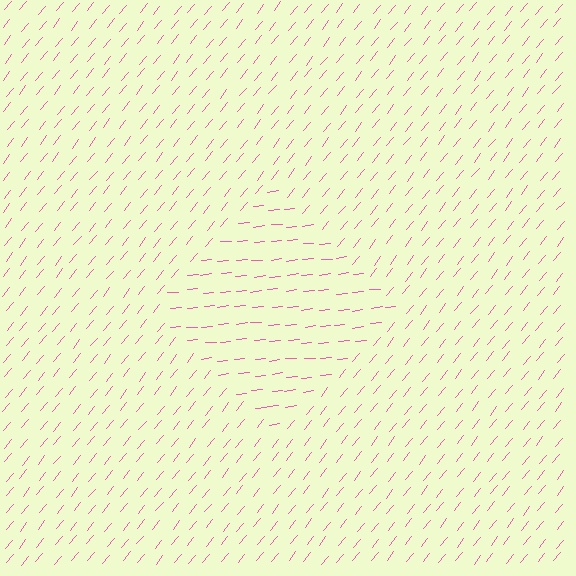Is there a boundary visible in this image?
Yes, there is a texture boundary formed by a change in line orientation.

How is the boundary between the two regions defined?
The boundary is defined purely by a change in line orientation (approximately 45 degrees difference). All lines are the same color and thickness.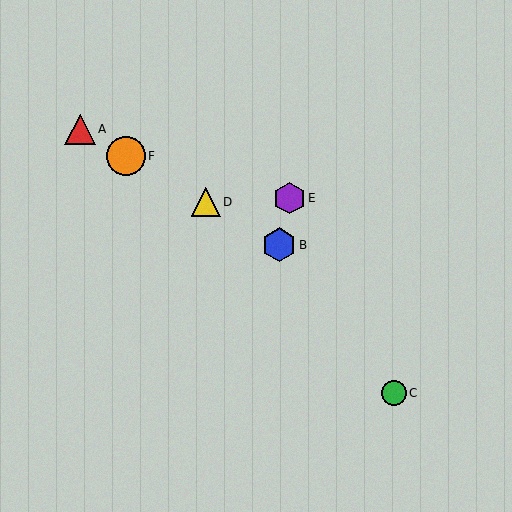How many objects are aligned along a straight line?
4 objects (A, B, D, F) are aligned along a straight line.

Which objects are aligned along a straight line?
Objects A, B, D, F are aligned along a straight line.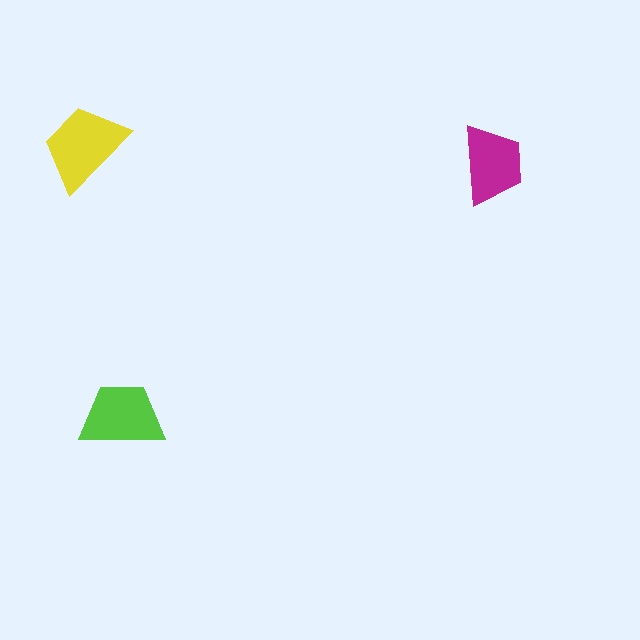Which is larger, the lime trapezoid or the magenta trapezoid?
The lime one.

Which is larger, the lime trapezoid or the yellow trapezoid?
The yellow one.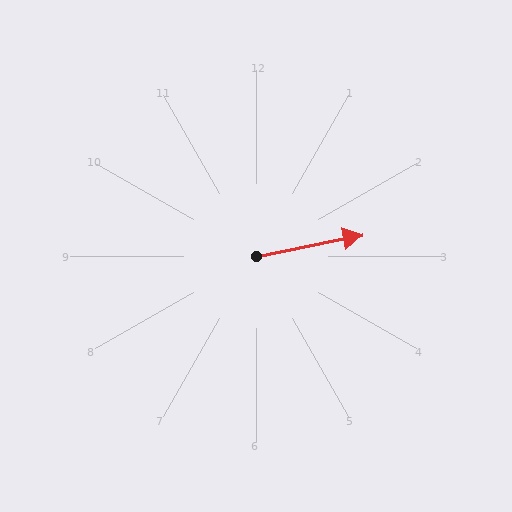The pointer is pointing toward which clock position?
Roughly 3 o'clock.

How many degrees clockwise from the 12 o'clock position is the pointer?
Approximately 79 degrees.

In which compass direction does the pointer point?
East.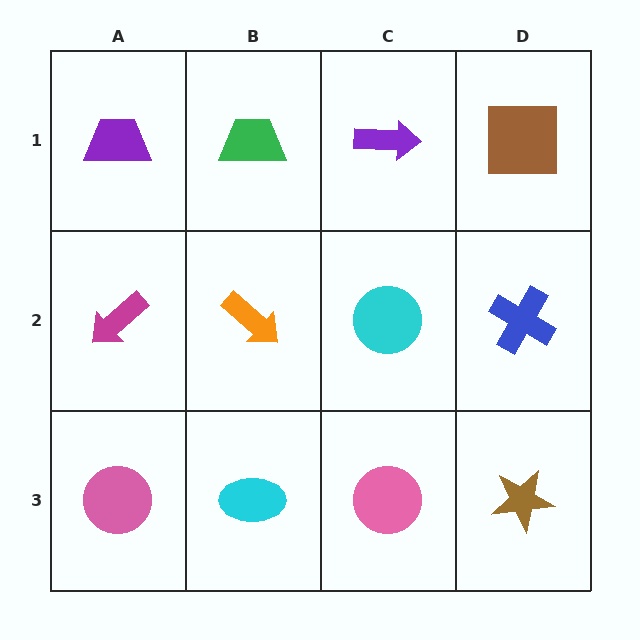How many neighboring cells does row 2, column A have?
3.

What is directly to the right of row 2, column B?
A cyan circle.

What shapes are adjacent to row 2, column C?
A purple arrow (row 1, column C), a pink circle (row 3, column C), an orange arrow (row 2, column B), a blue cross (row 2, column D).